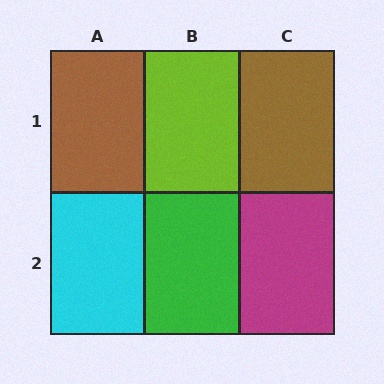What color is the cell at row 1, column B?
Lime.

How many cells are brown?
2 cells are brown.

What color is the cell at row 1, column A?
Brown.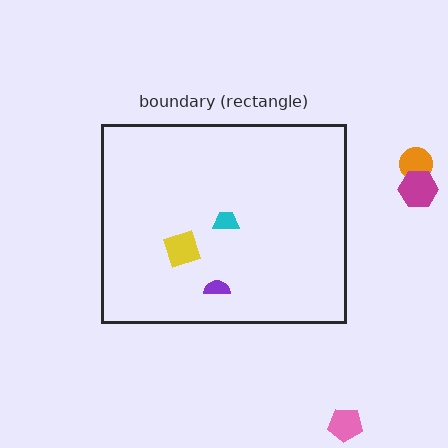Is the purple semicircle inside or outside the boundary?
Inside.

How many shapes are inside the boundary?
3 inside, 3 outside.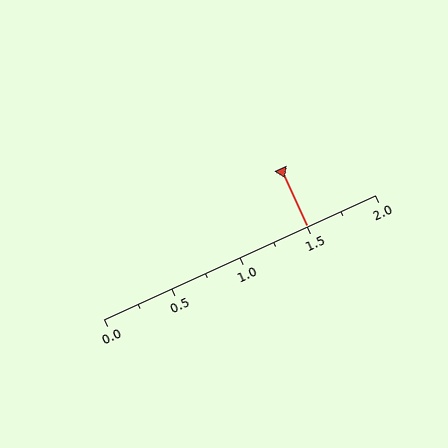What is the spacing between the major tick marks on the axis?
The major ticks are spaced 0.5 apart.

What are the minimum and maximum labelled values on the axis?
The axis runs from 0.0 to 2.0.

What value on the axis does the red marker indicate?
The marker indicates approximately 1.5.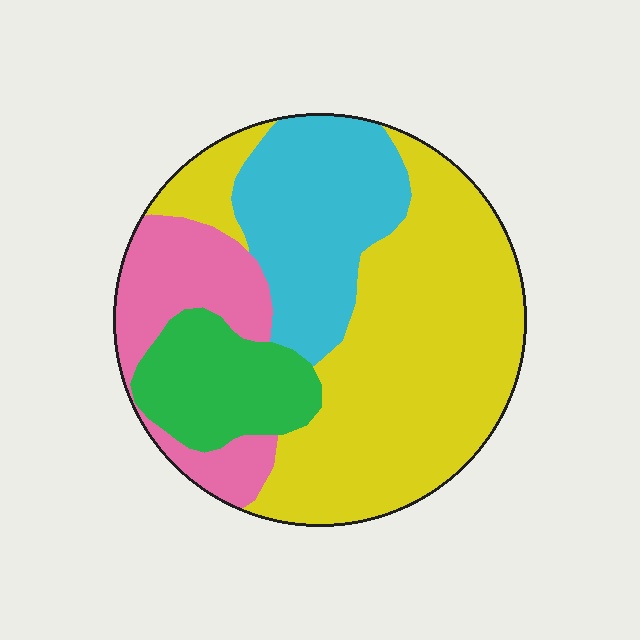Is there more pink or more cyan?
Cyan.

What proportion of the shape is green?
Green takes up less than a quarter of the shape.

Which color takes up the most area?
Yellow, at roughly 50%.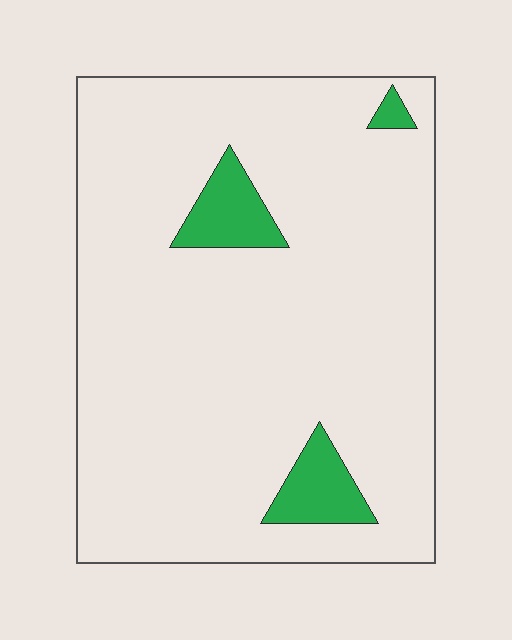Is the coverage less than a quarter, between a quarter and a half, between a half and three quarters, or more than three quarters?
Less than a quarter.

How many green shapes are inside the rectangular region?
3.